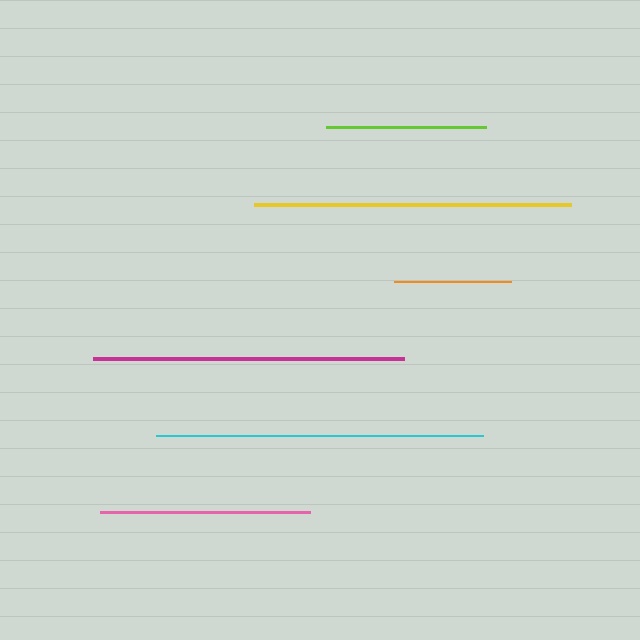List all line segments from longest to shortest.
From longest to shortest: cyan, yellow, magenta, pink, lime, orange.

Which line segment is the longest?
The cyan line is the longest at approximately 328 pixels.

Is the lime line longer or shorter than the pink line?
The pink line is longer than the lime line.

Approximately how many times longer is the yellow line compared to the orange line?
The yellow line is approximately 2.7 times the length of the orange line.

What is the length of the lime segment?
The lime segment is approximately 160 pixels long.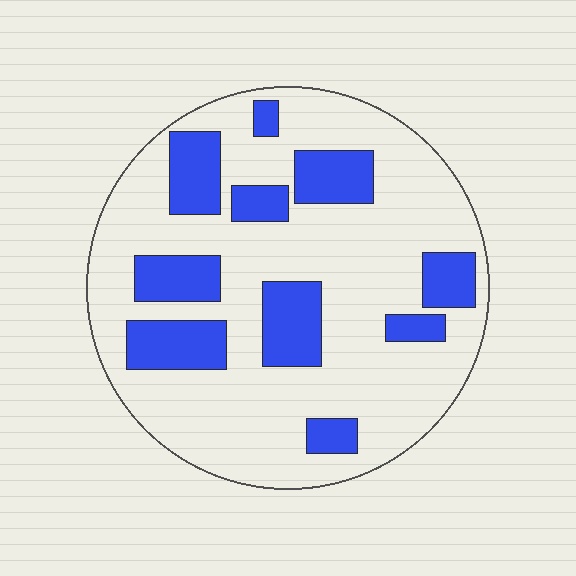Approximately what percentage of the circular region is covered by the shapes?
Approximately 25%.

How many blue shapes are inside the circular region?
10.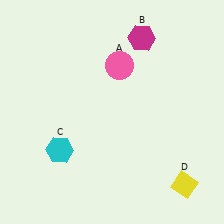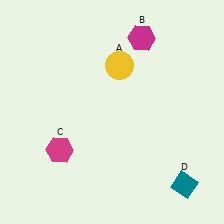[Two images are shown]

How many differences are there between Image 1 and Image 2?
There are 3 differences between the two images.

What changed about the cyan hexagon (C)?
In Image 1, C is cyan. In Image 2, it changed to magenta.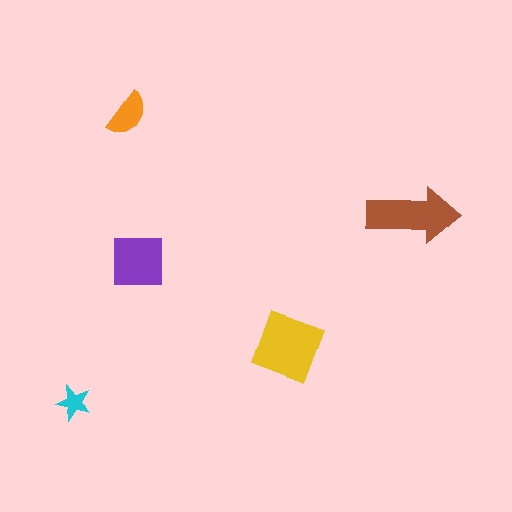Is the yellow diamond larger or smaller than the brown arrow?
Larger.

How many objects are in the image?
There are 5 objects in the image.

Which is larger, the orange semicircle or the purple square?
The purple square.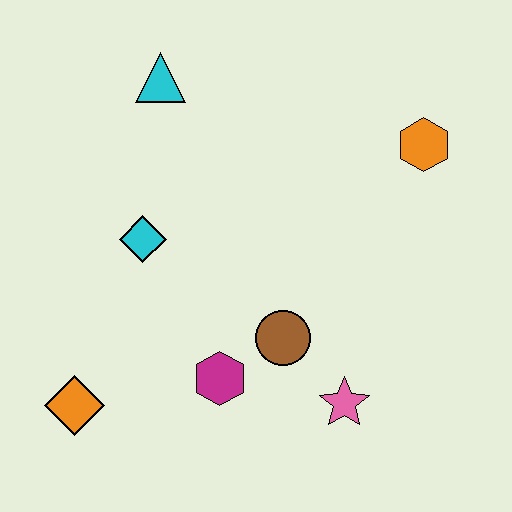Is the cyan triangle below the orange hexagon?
No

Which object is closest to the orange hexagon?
The brown circle is closest to the orange hexagon.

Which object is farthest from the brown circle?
The cyan triangle is farthest from the brown circle.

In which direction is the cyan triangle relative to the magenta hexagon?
The cyan triangle is above the magenta hexagon.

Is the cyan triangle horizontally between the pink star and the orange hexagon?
No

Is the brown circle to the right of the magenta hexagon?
Yes